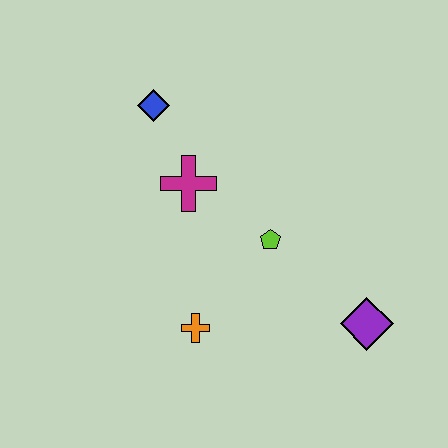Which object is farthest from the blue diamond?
The purple diamond is farthest from the blue diamond.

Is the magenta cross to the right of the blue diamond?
Yes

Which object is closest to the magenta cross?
The blue diamond is closest to the magenta cross.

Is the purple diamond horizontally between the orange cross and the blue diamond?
No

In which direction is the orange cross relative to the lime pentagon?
The orange cross is below the lime pentagon.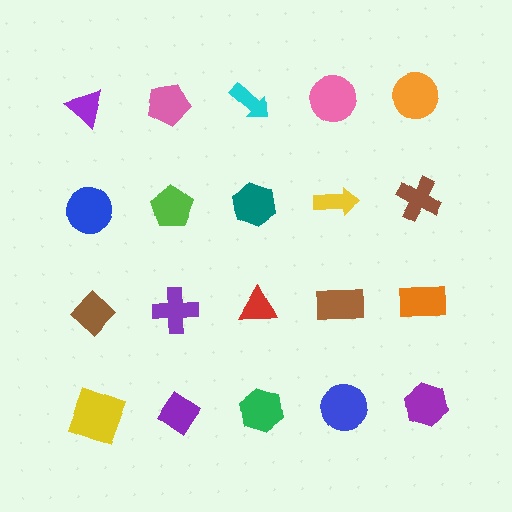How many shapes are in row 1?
5 shapes.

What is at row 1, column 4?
A pink circle.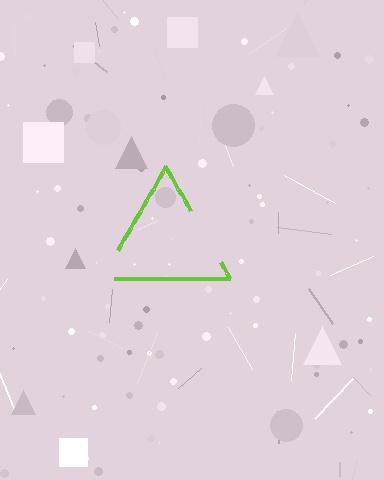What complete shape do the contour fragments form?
The contour fragments form a triangle.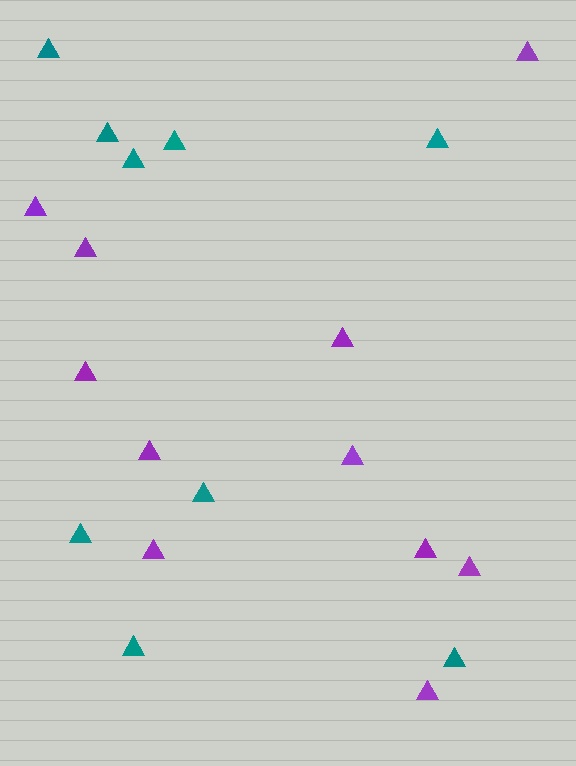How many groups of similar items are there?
There are 2 groups: one group of purple triangles (11) and one group of teal triangles (9).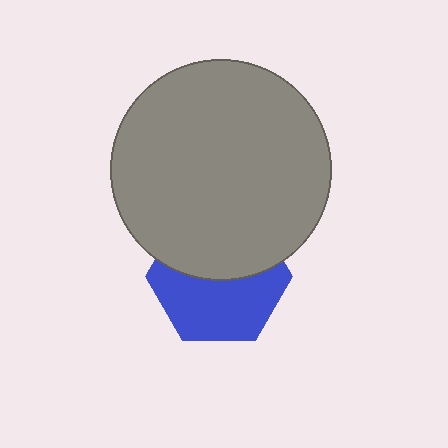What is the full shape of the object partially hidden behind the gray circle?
The partially hidden object is a blue hexagon.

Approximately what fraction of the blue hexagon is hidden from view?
Roughly 47% of the blue hexagon is hidden behind the gray circle.